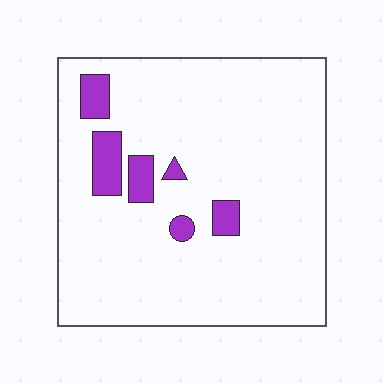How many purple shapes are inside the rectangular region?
6.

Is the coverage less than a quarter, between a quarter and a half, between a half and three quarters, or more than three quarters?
Less than a quarter.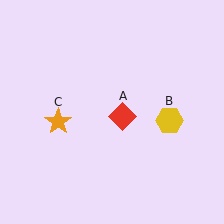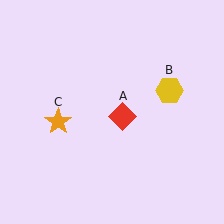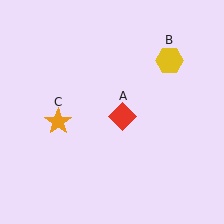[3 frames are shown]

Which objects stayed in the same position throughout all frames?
Red diamond (object A) and orange star (object C) remained stationary.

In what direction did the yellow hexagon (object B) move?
The yellow hexagon (object B) moved up.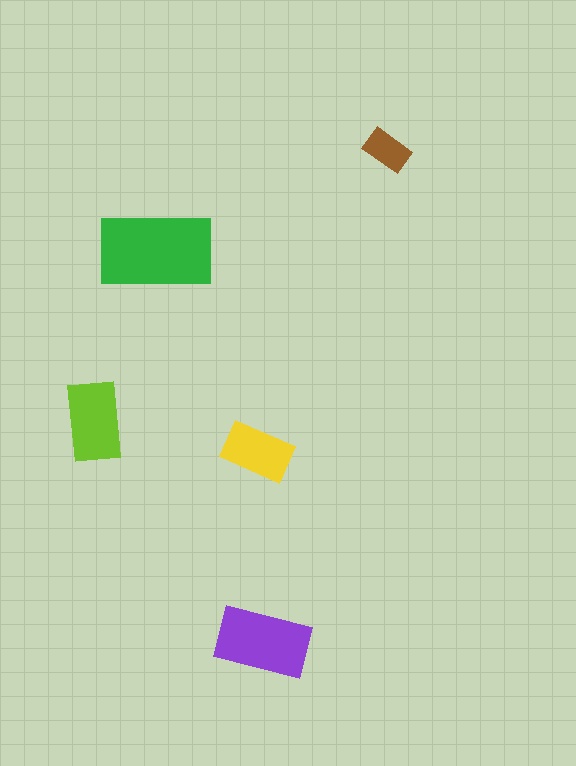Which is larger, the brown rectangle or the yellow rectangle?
The yellow one.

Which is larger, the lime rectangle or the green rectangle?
The green one.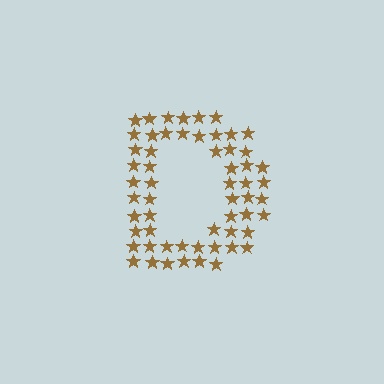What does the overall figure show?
The overall figure shows the letter D.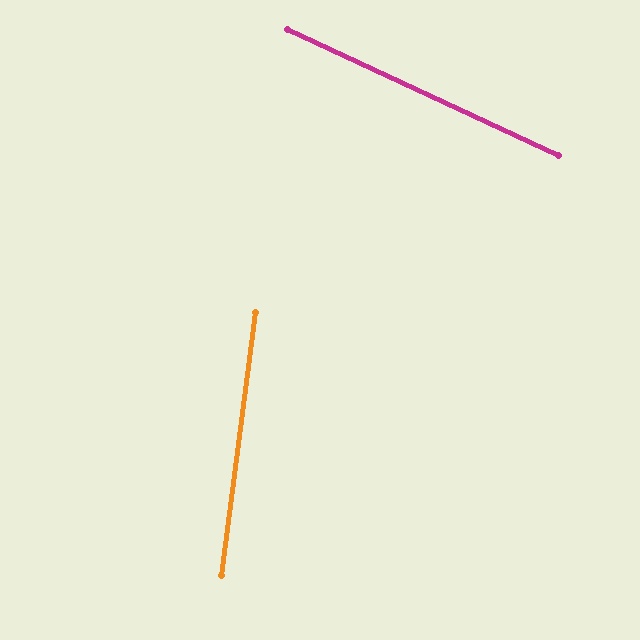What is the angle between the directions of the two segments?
Approximately 72 degrees.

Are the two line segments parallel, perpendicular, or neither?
Neither parallel nor perpendicular — they differ by about 72°.